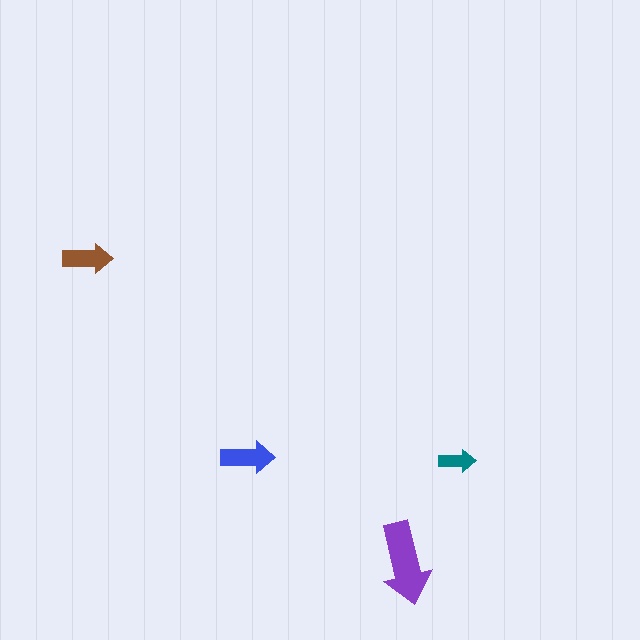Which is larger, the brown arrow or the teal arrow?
The brown one.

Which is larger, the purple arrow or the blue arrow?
The purple one.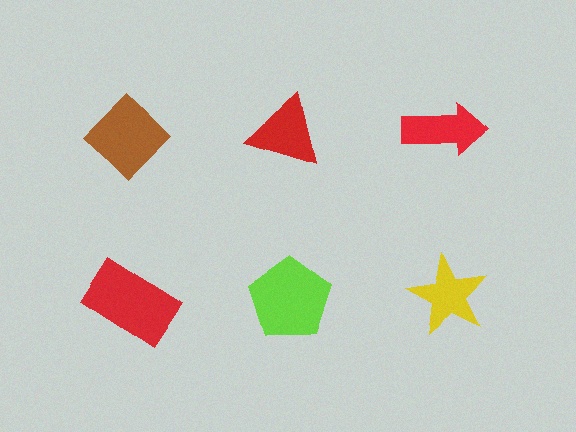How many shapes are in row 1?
3 shapes.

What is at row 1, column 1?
A brown diamond.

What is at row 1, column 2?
A red triangle.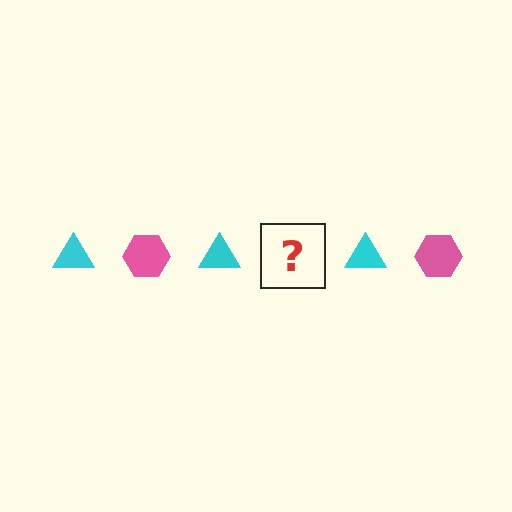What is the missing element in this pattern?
The missing element is a pink hexagon.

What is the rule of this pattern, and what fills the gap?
The rule is that the pattern alternates between cyan triangle and pink hexagon. The gap should be filled with a pink hexagon.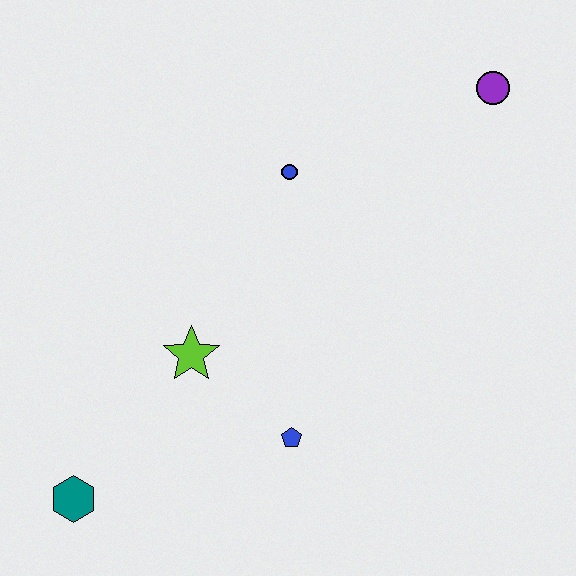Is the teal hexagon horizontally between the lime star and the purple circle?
No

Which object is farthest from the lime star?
The purple circle is farthest from the lime star.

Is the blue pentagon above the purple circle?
No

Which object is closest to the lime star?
The blue pentagon is closest to the lime star.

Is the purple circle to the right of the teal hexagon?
Yes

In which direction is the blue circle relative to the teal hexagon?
The blue circle is above the teal hexagon.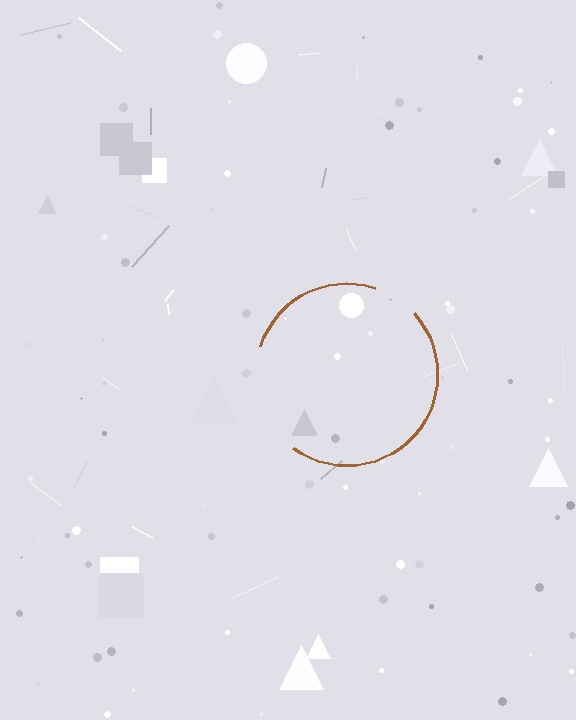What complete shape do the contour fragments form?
The contour fragments form a circle.